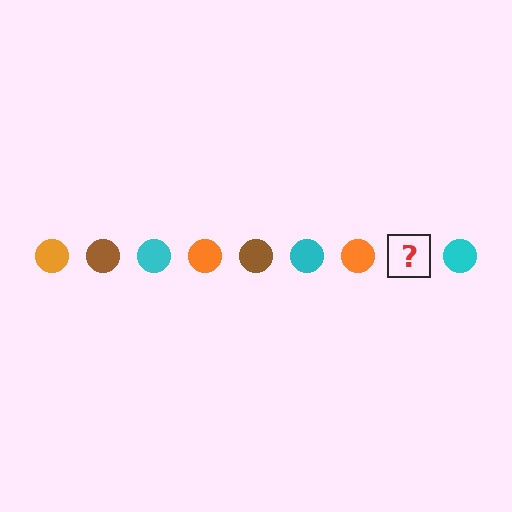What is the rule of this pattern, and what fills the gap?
The rule is that the pattern cycles through orange, brown, cyan circles. The gap should be filled with a brown circle.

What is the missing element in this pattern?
The missing element is a brown circle.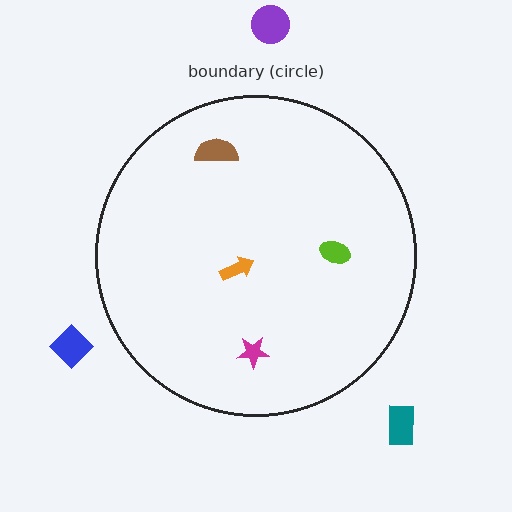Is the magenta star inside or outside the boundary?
Inside.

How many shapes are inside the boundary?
4 inside, 3 outside.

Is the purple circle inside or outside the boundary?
Outside.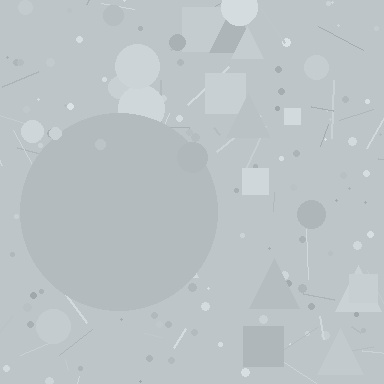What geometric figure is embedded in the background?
A circle is embedded in the background.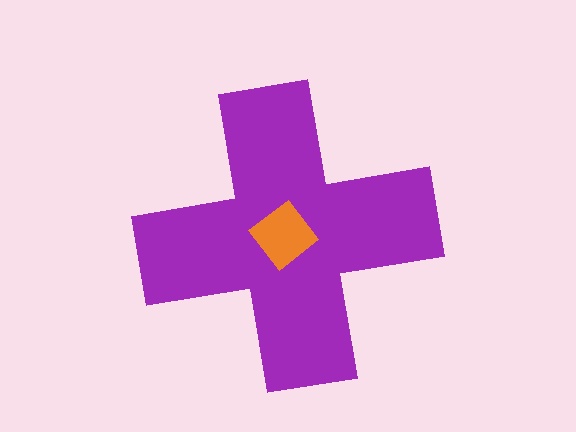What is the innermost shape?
The orange diamond.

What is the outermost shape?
The purple cross.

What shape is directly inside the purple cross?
The orange diamond.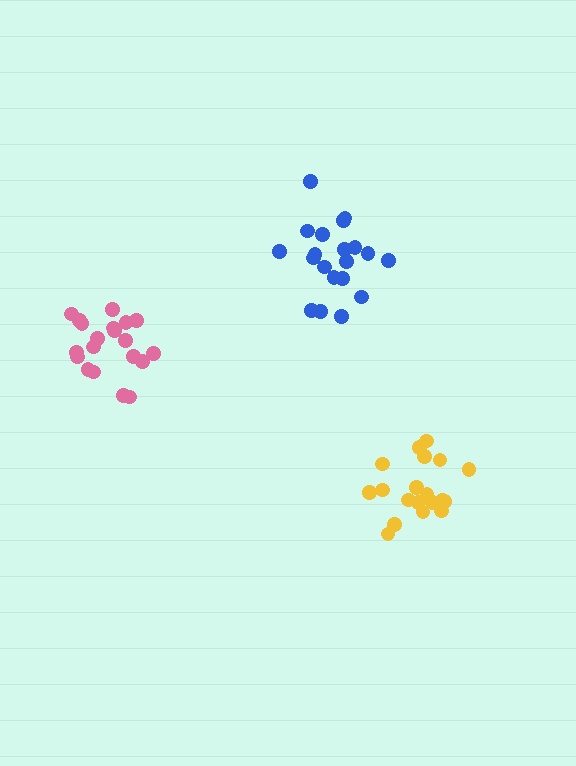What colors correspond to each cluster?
The clusters are colored: yellow, pink, blue.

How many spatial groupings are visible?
There are 3 spatial groupings.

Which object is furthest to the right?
The yellow cluster is rightmost.